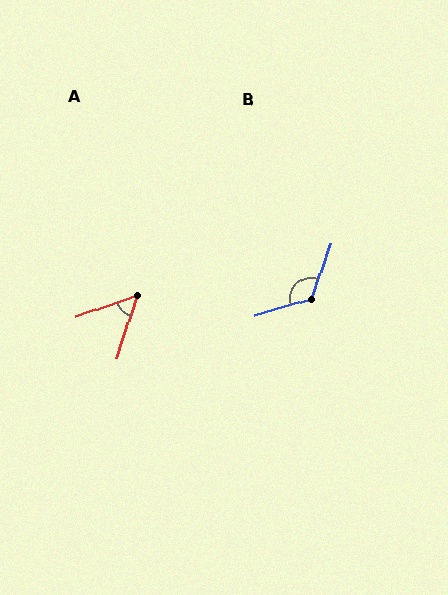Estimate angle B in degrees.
Approximately 125 degrees.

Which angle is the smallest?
A, at approximately 53 degrees.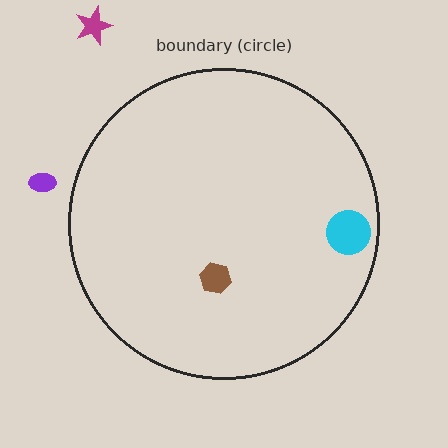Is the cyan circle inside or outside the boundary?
Inside.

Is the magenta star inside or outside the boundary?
Outside.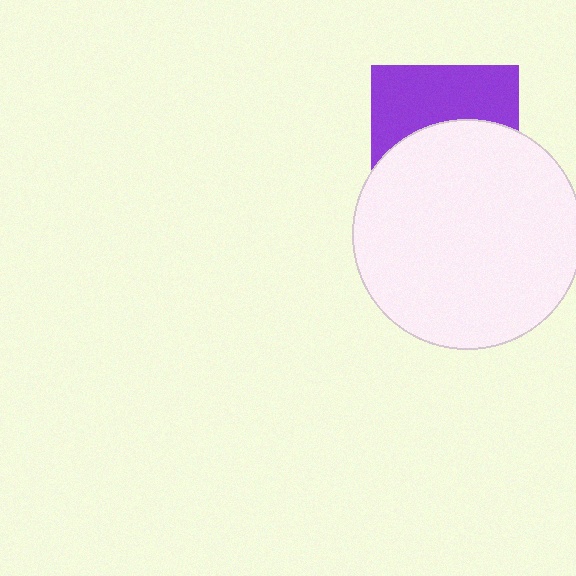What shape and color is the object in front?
The object in front is a white circle.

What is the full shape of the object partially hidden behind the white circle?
The partially hidden object is a purple square.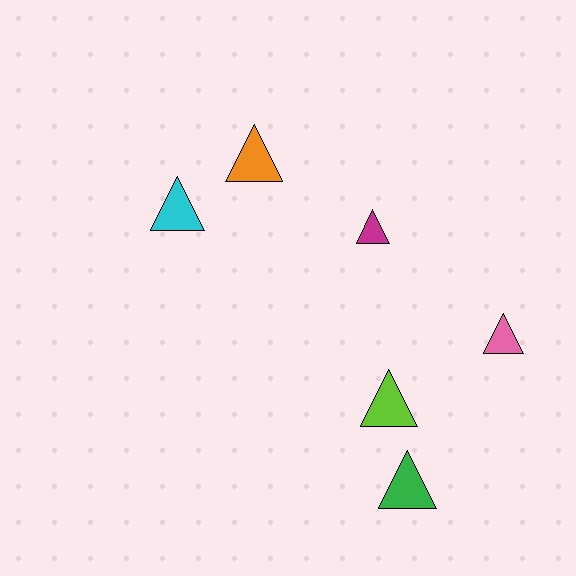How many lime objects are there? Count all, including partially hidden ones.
There is 1 lime object.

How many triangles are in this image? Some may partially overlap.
There are 6 triangles.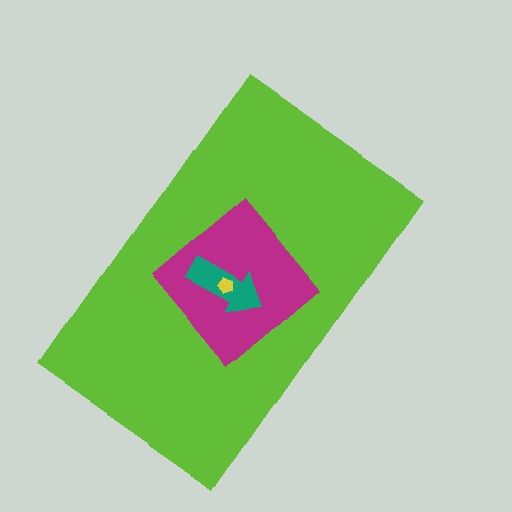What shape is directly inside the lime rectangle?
The magenta diamond.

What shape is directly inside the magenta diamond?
The teal arrow.